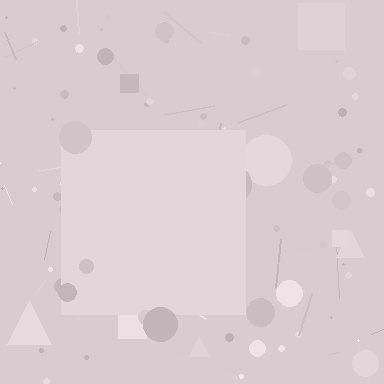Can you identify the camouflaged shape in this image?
The camouflaged shape is a square.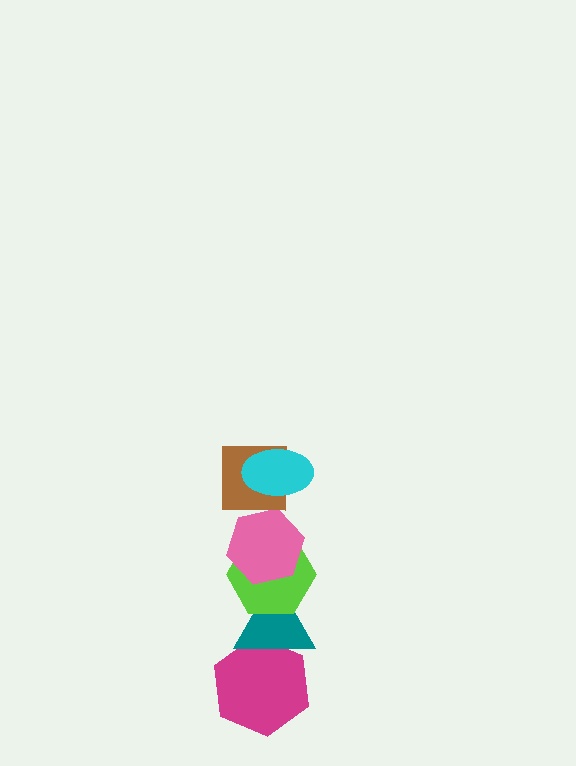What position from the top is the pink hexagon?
The pink hexagon is 3rd from the top.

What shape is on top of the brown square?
The cyan ellipse is on top of the brown square.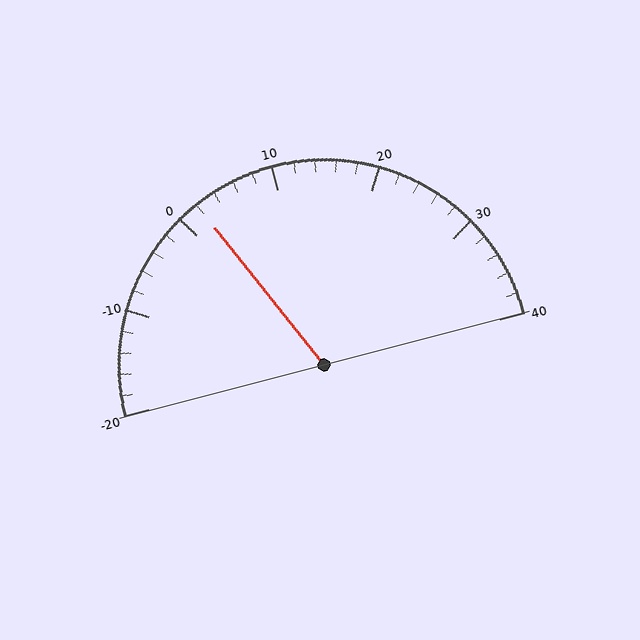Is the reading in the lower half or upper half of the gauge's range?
The reading is in the lower half of the range (-20 to 40).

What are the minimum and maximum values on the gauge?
The gauge ranges from -20 to 40.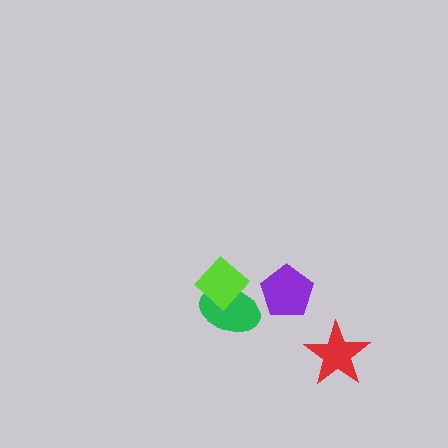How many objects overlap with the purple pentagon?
0 objects overlap with the purple pentagon.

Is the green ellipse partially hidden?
Yes, it is partially covered by another shape.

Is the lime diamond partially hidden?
No, no other shape covers it.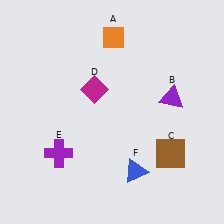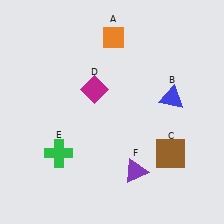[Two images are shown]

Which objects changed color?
B changed from purple to blue. E changed from purple to green. F changed from blue to purple.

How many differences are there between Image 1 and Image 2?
There are 3 differences between the two images.